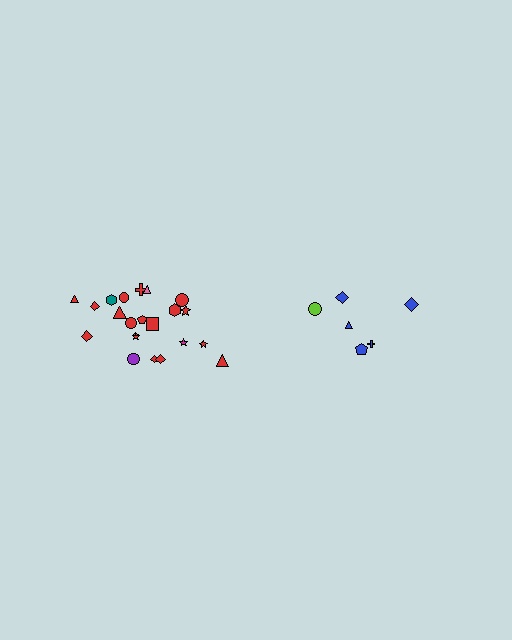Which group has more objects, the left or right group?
The left group.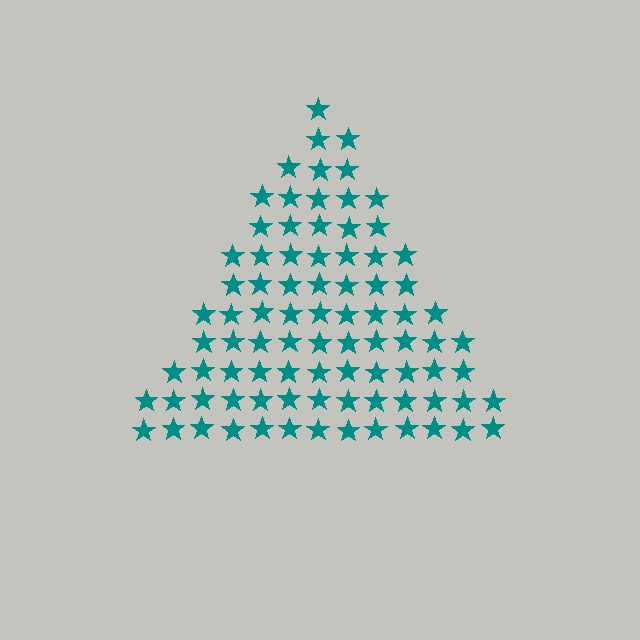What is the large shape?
The large shape is a triangle.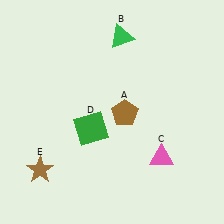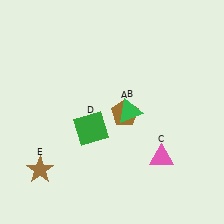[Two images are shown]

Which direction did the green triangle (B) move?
The green triangle (B) moved down.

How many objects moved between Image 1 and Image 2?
1 object moved between the two images.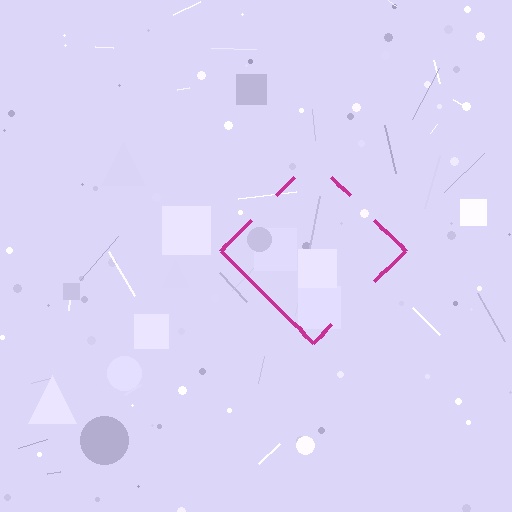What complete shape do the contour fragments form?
The contour fragments form a diamond.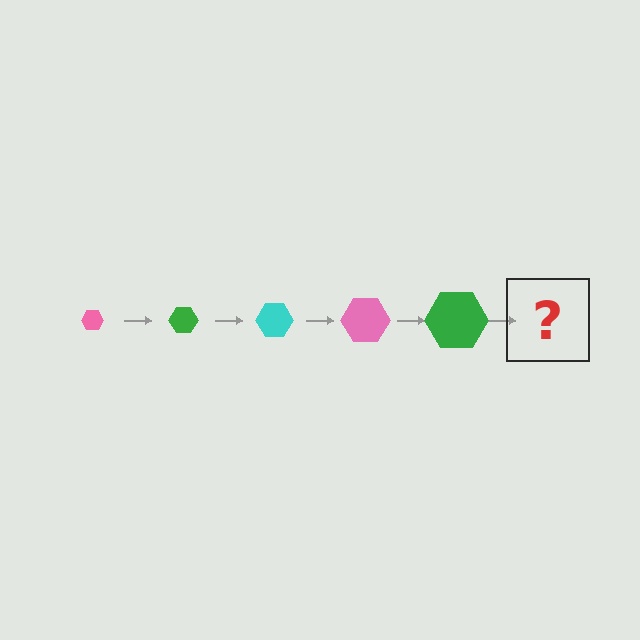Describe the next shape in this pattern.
It should be a cyan hexagon, larger than the previous one.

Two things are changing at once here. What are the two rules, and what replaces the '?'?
The two rules are that the hexagon grows larger each step and the color cycles through pink, green, and cyan. The '?' should be a cyan hexagon, larger than the previous one.